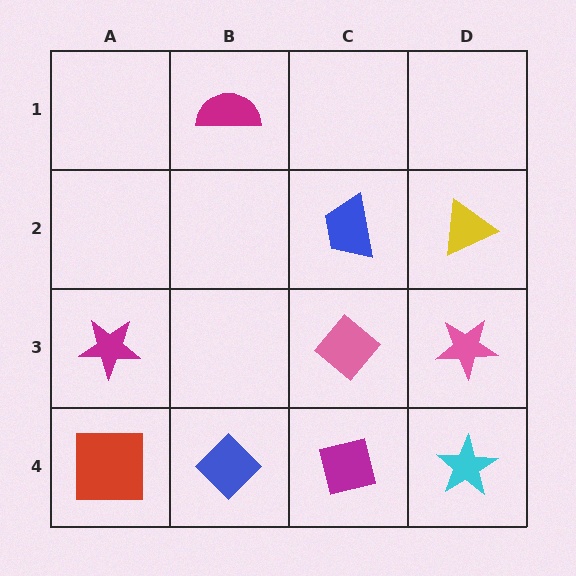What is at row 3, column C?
A pink diamond.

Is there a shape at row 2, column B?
No, that cell is empty.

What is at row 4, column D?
A cyan star.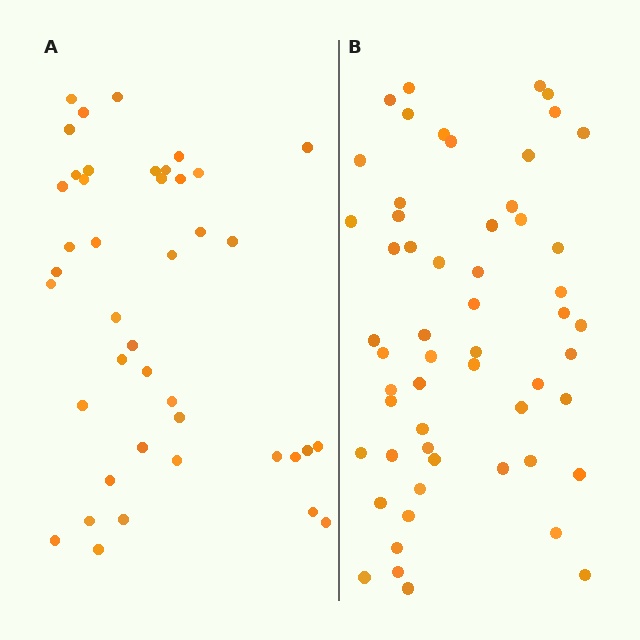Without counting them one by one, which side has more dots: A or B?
Region B (the right region) has more dots.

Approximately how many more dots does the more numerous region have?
Region B has approximately 15 more dots than region A.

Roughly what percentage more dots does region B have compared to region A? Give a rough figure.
About 35% more.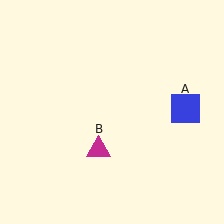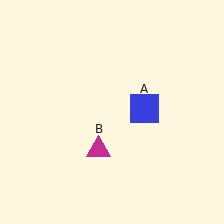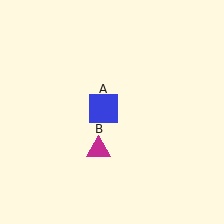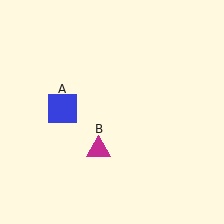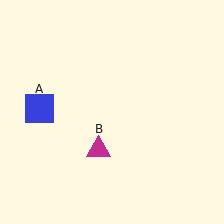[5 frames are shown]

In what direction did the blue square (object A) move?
The blue square (object A) moved left.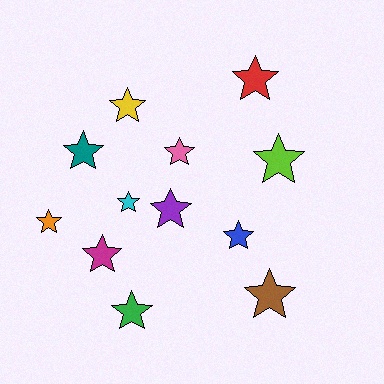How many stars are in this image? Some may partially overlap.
There are 12 stars.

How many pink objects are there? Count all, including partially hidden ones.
There is 1 pink object.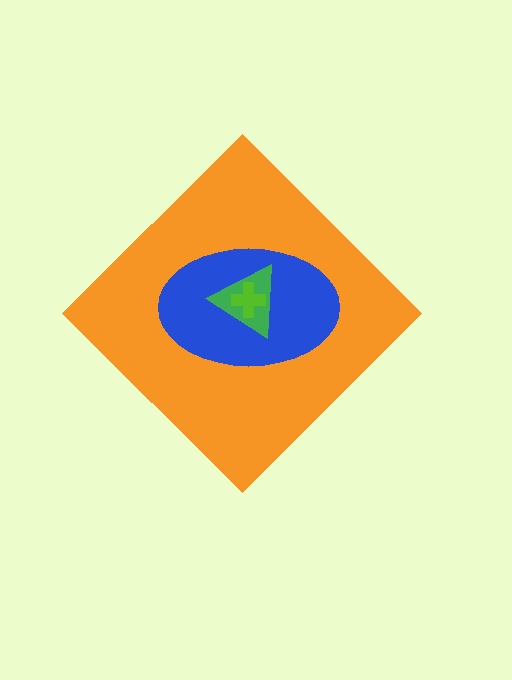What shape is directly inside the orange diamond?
The blue ellipse.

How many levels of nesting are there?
4.